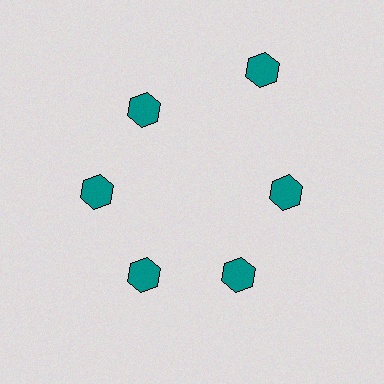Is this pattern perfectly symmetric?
No. The 6 teal hexagons are arranged in a ring, but one element near the 1 o'clock position is pushed outward from the center, breaking the 6-fold rotational symmetry.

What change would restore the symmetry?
The symmetry would be restored by moving it inward, back onto the ring so that all 6 hexagons sit at equal angles and equal distance from the center.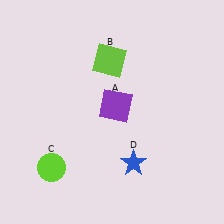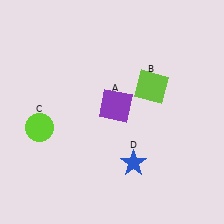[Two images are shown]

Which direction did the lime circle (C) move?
The lime circle (C) moved up.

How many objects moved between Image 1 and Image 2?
2 objects moved between the two images.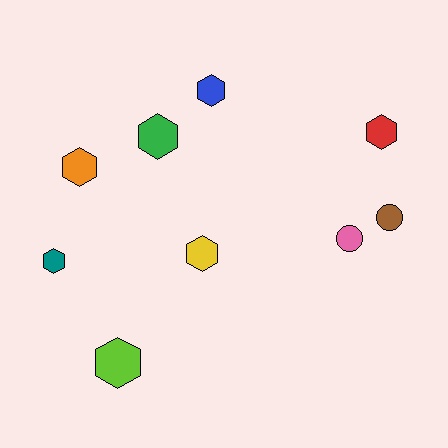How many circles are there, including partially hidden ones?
There are 2 circles.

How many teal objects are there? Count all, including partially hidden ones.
There is 1 teal object.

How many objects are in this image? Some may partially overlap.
There are 9 objects.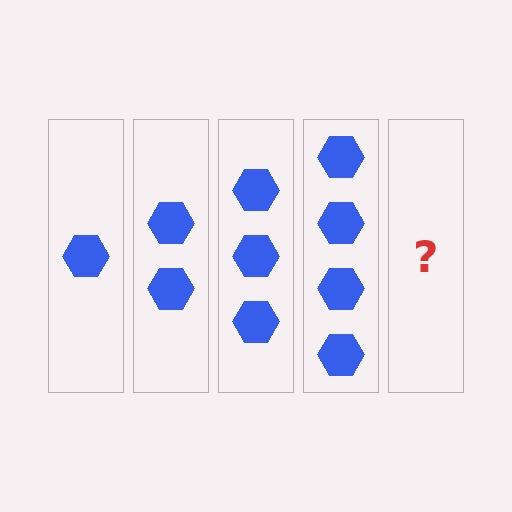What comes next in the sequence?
The next element should be 5 hexagons.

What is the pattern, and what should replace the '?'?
The pattern is that each step adds one more hexagon. The '?' should be 5 hexagons.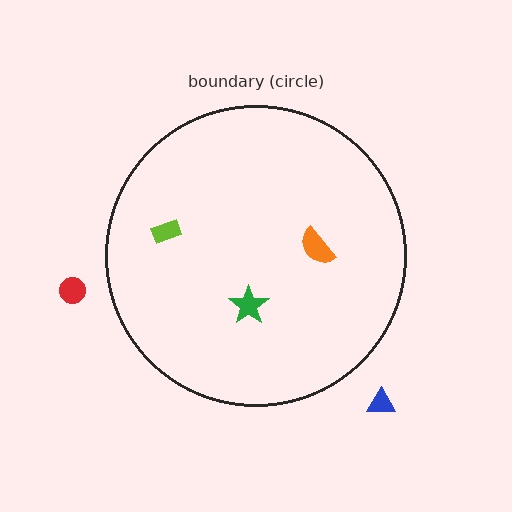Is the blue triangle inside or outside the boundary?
Outside.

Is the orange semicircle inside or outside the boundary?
Inside.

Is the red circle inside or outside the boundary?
Outside.